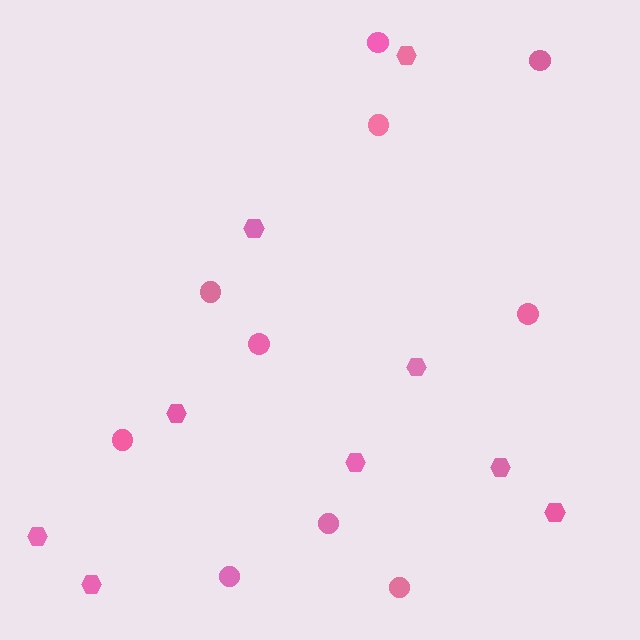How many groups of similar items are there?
There are 2 groups: one group of circles (10) and one group of hexagons (9).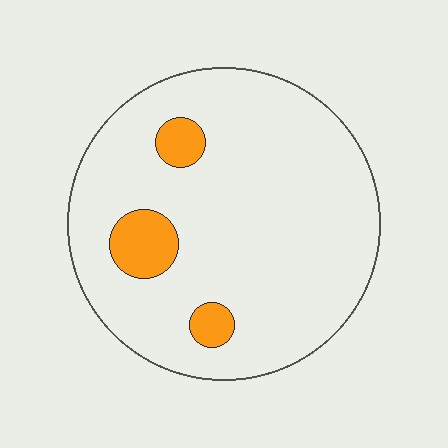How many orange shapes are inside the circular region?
3.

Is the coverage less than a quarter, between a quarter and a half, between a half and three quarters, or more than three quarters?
Less than a quarter.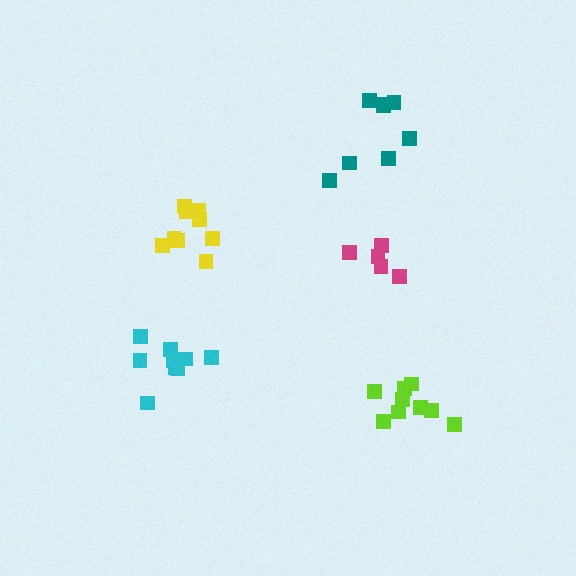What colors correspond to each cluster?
The clusters are colored: yellow, teal, lime, magenta, cyan.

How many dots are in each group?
Group 1: 9 dots, Group 2: 8 dots, Group 3: 9 dots, Group 4: 5 dots, Group 5: 9 dots (40 total).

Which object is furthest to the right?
The lime cluster is rightmost.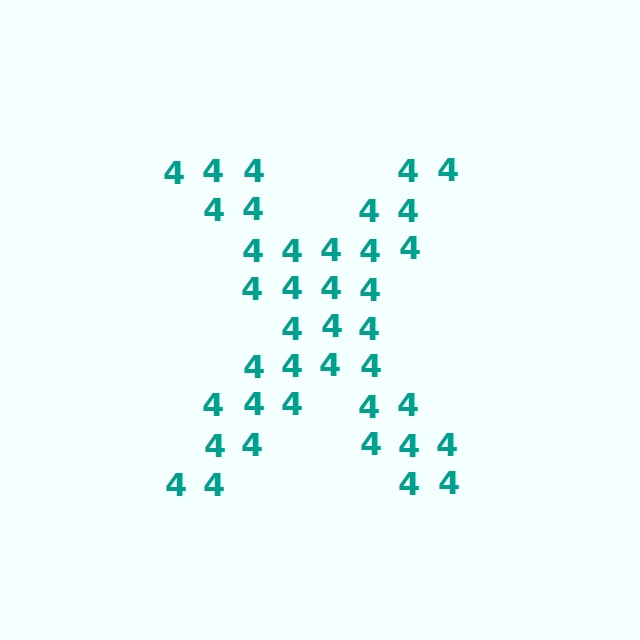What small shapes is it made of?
It is made of small digit 4's.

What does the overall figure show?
The overall figure shows the letter X.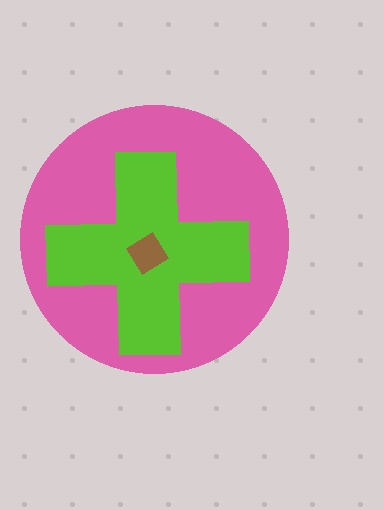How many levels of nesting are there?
3.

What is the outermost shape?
The pink circle.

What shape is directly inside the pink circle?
The lime cross.